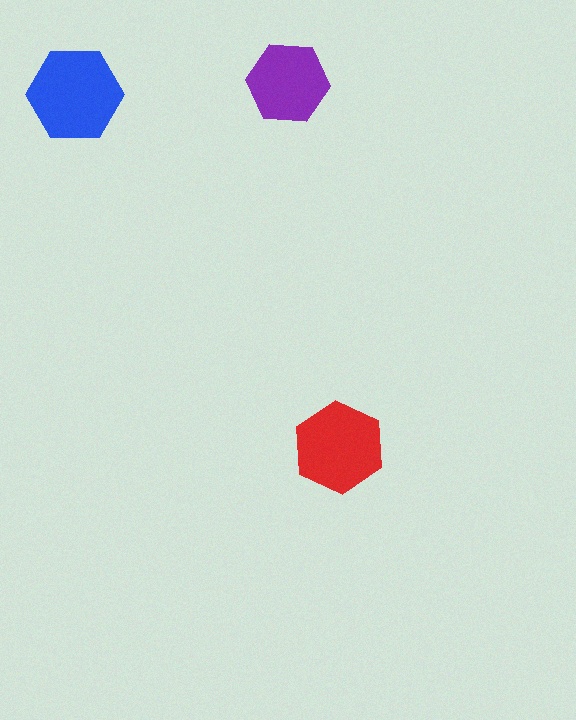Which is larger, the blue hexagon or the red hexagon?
The blue one.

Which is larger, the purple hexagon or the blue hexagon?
The blue one.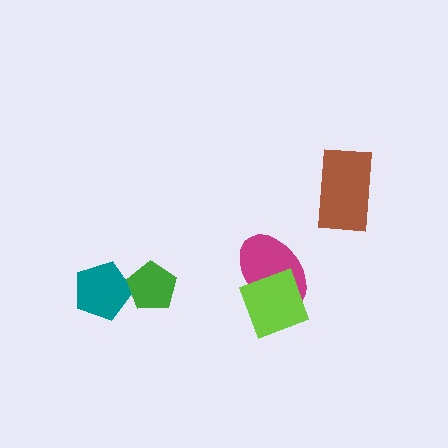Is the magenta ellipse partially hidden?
Yes, it is partially covered by another shape.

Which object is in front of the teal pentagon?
The green pentagon is in front of the teal pentagon.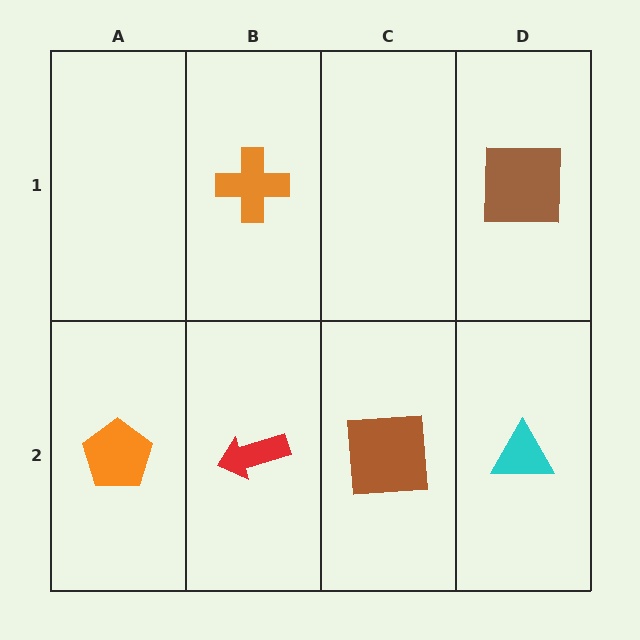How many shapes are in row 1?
2 shapes.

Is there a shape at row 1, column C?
No, that cell is empty.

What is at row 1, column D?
A brown square.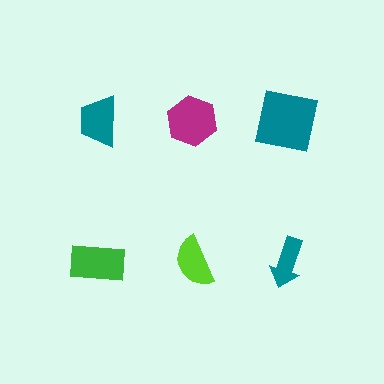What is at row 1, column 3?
A teal square.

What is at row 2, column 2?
A lime semicircle.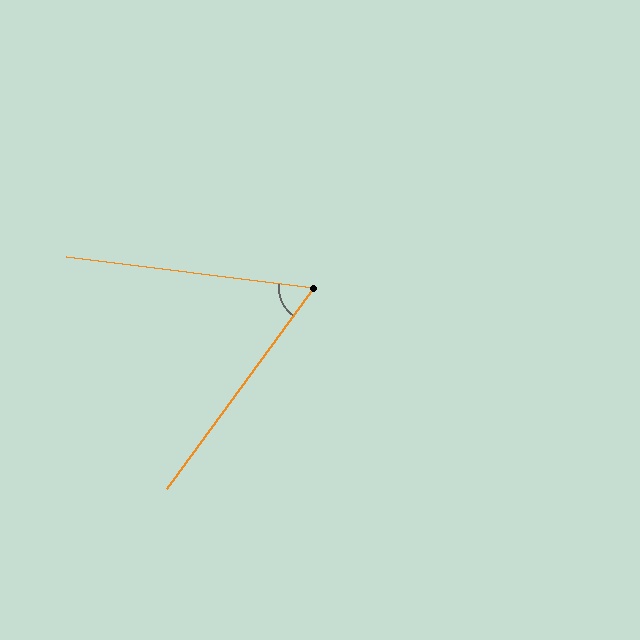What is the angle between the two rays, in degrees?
Approximately 61 degrees.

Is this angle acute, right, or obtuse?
It is acute.